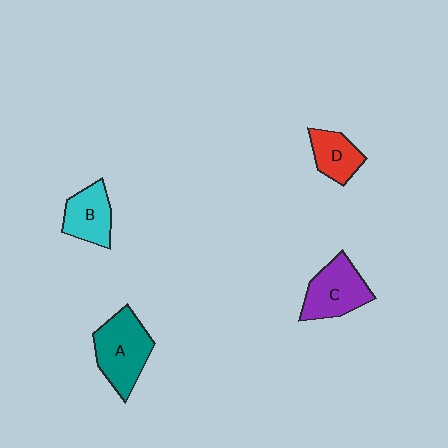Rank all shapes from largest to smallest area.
From largest to smallest: A (teal), C (purple), B (cyan), D (red).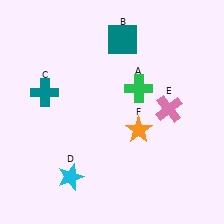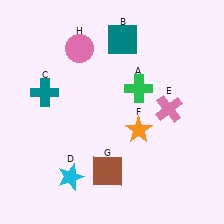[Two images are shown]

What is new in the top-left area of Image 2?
A pink circle (H) was added in the top-left area of Image 2.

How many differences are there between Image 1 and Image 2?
There are 2 differences between the two images.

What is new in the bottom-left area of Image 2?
A brown square (G) was added in the bottom-left area of Image 2.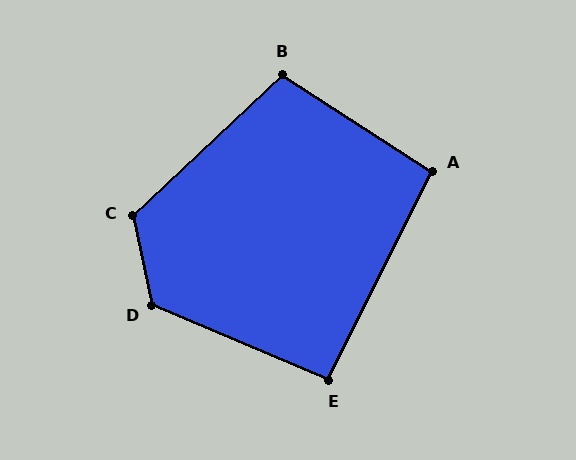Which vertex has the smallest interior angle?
E, at approximately 93 degrees.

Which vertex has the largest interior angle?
D, at approximately 125 degrees.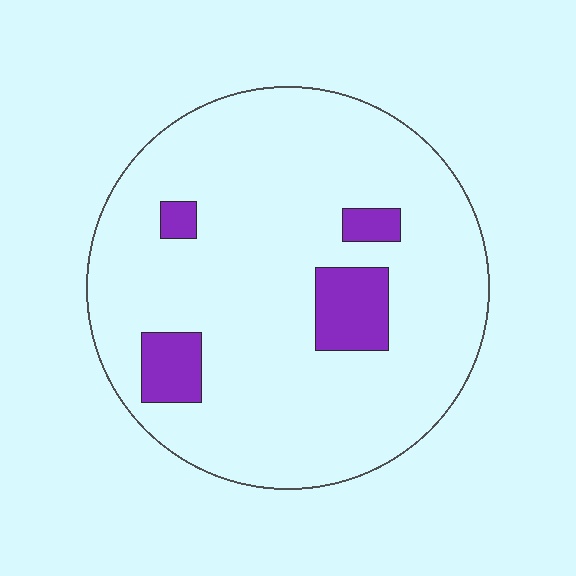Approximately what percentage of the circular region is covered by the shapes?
Approximately 10%.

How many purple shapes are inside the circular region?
4.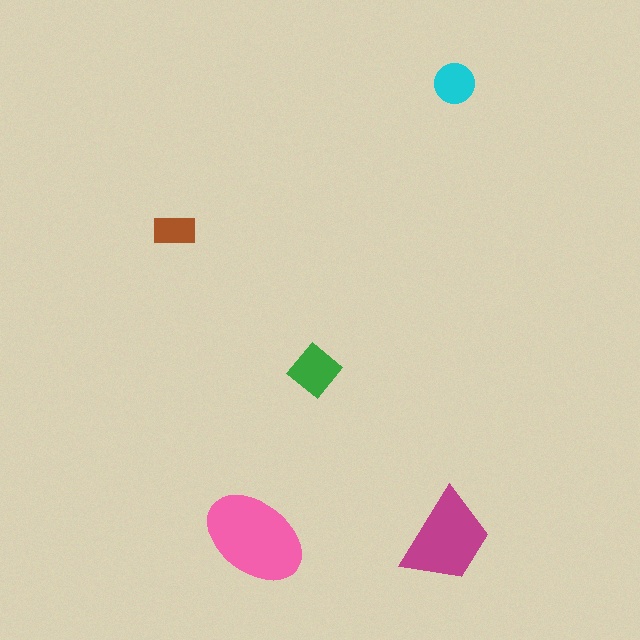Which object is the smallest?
The brown rectangle.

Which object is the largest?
The pink ellipse.